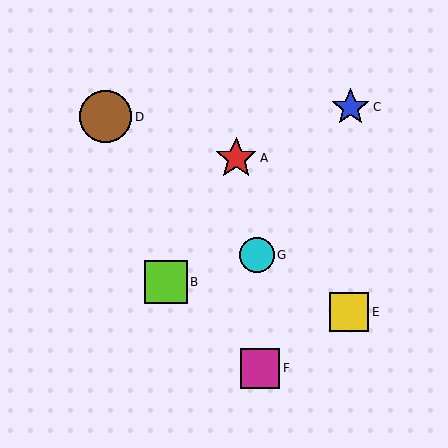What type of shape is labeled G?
Shape G is a cyan circle.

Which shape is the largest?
The brown circle (labeled D) is the largest.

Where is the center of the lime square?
The center of the lime square is at (166, 282).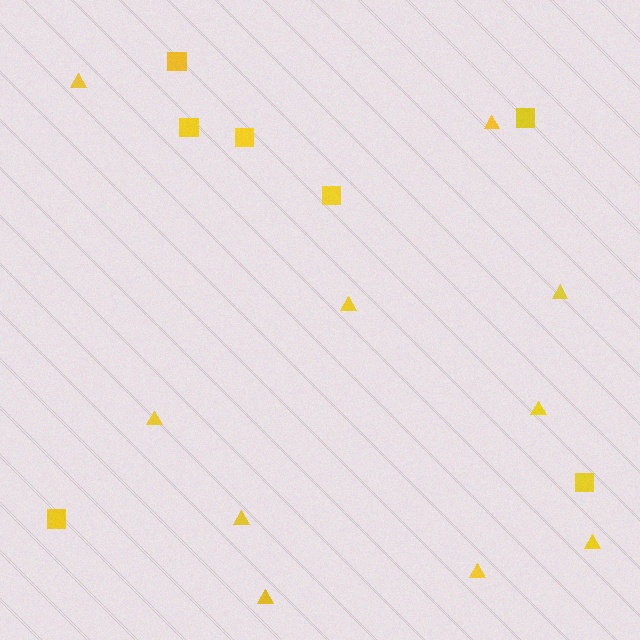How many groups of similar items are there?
There are 2 groups: one group of squares (7) and one group of triangles (10).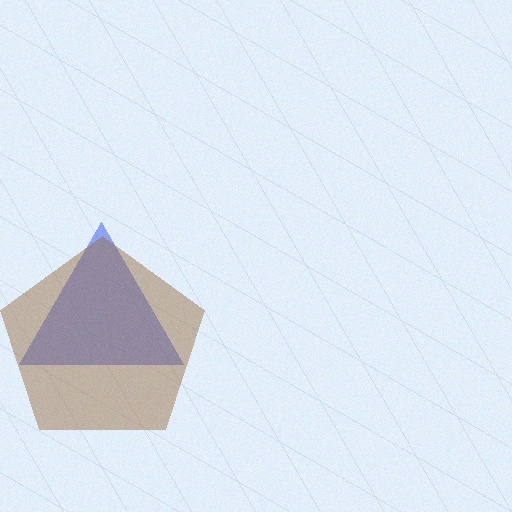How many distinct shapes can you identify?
There are 2 distinct shapes: a blue triangle, a brown pentagon.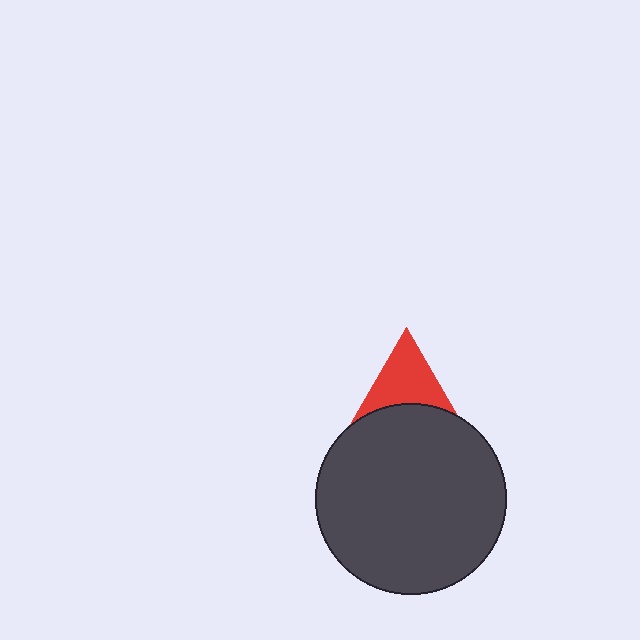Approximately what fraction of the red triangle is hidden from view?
Roughly 46% of the red triangle is hidden behind the dark gray circle.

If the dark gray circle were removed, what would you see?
You would see the complete red triangle.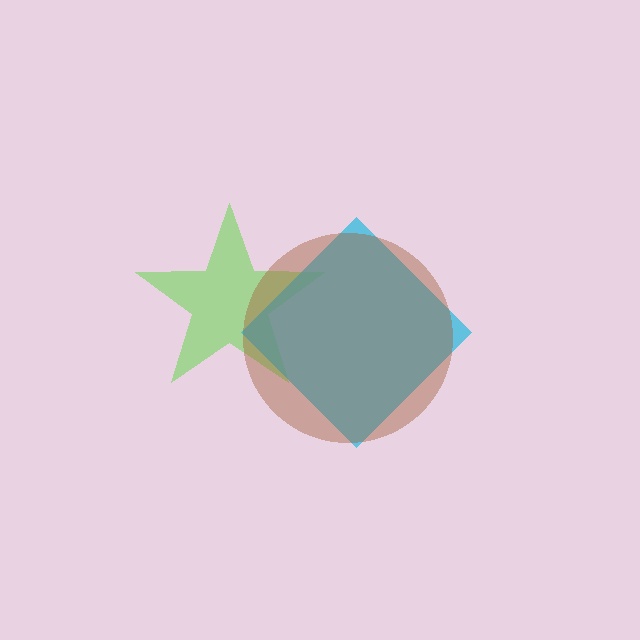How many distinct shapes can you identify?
There are 3 distinct shapes: a lime star, a cyan diamond, a brown circle.